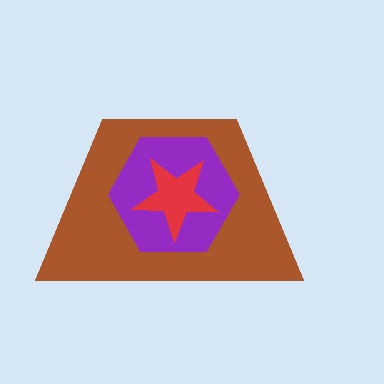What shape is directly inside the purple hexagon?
The red star.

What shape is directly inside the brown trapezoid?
The purple hexagon.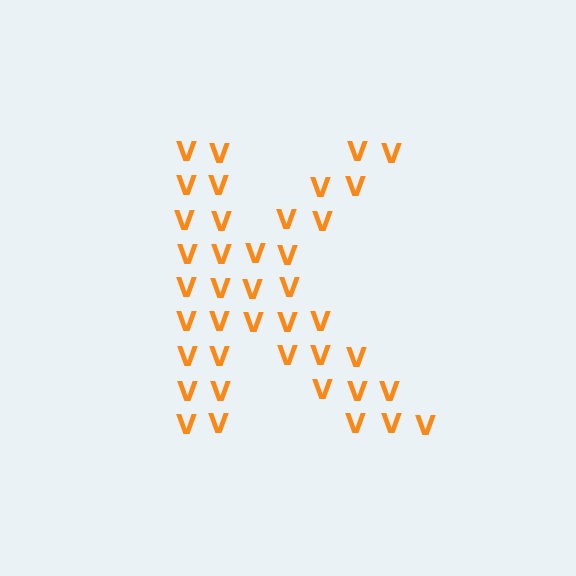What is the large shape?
The large shape is the letter K.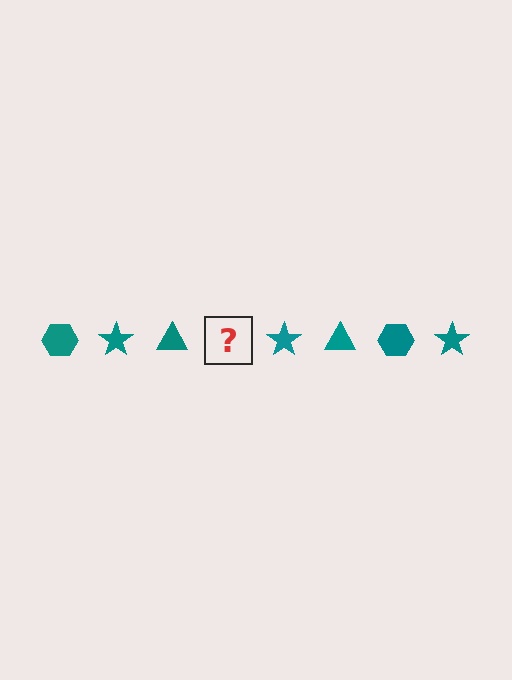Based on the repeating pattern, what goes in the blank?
The blank should be a teal hexagon.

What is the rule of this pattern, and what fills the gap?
The rule is that the pattern cycles through hexagon, star, triangle shapes in teal. The gap should be filled with a teal hexagon.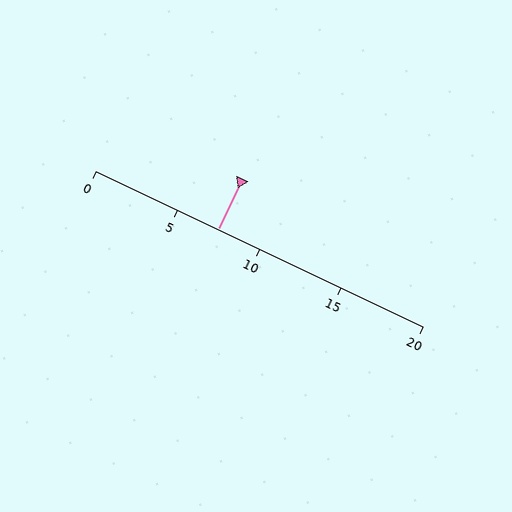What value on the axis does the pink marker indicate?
The marker indicates approximately 7.5.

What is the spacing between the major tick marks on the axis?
The major ticks are spaced 5 apart.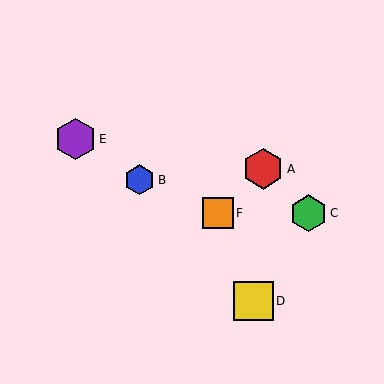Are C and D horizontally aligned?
No, C is at y≈213 and D is at y≈301.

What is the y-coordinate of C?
Object C is at y≈213.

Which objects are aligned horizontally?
Objects C, F are aligned horizontally.